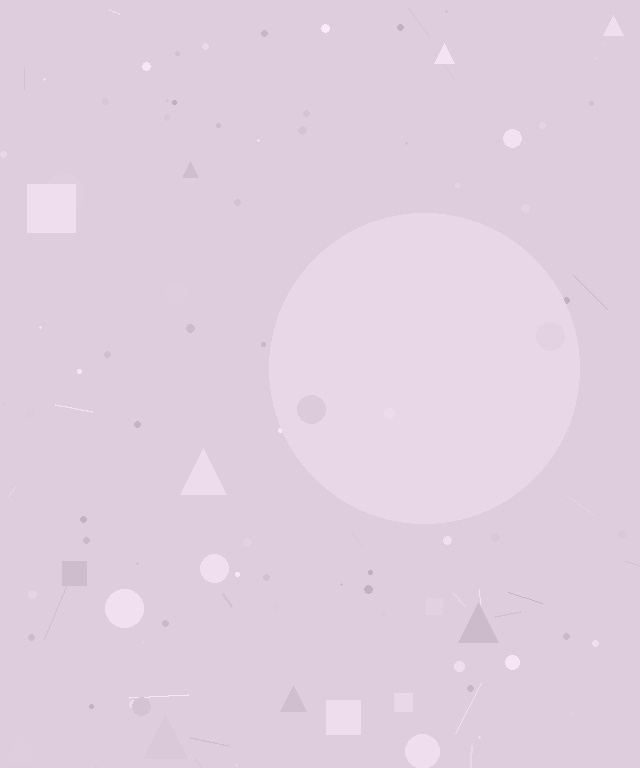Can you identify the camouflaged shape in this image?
The camouflaged shape is a circle.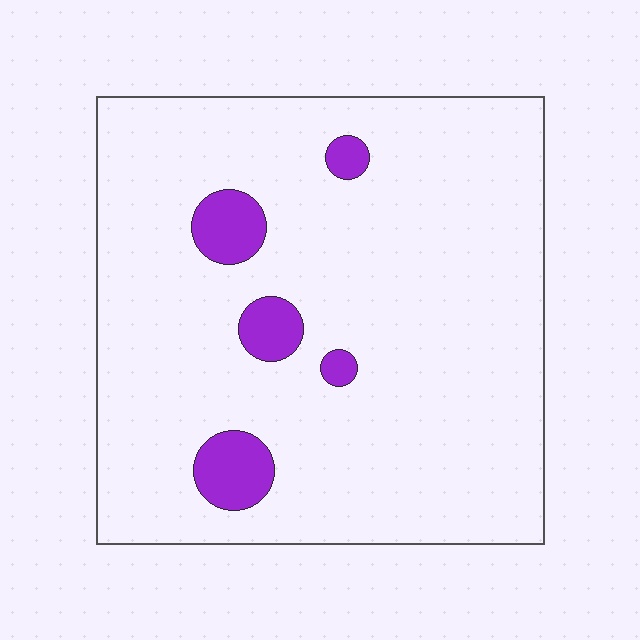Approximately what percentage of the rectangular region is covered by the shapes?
Approximately 10%.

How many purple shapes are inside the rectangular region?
5.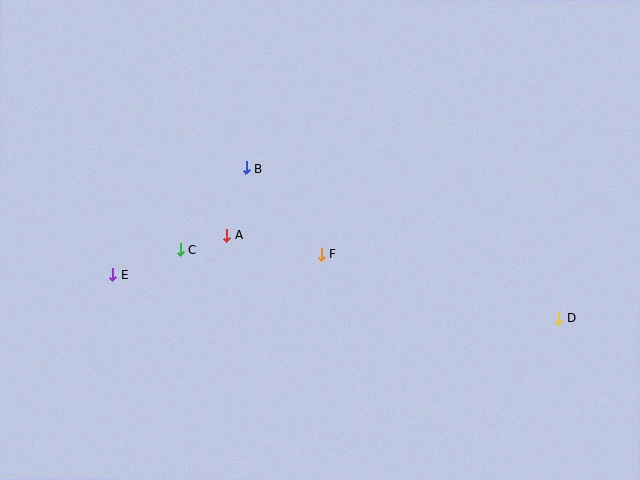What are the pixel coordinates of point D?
Point D is at (559, 318).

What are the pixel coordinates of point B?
Point B is at (246, 168).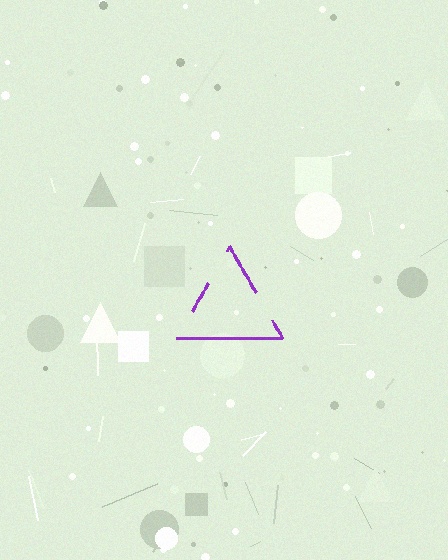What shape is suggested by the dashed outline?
The dashed outline suggests a triangle.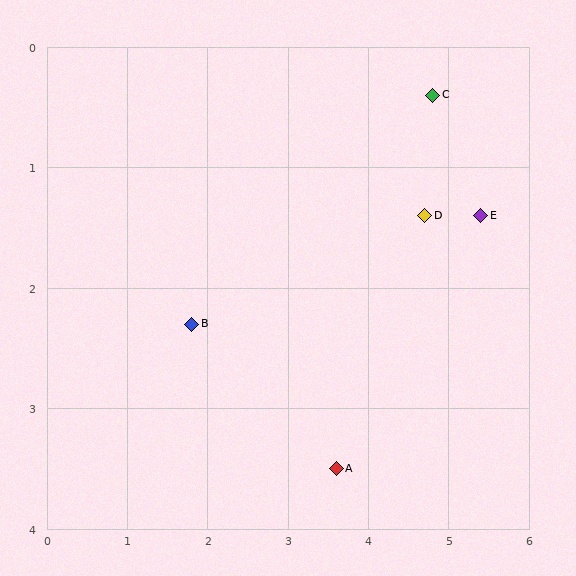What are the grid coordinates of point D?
Point D is at approximately (4.7, 1.4).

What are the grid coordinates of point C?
Point C is at approximately (4.8, 0.4).